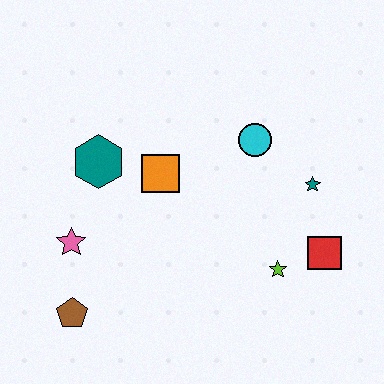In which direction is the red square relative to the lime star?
The red square is to the right of the lime star.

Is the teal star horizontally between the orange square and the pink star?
No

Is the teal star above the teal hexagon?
No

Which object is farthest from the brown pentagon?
The teal star is farthest from the brown pentagon.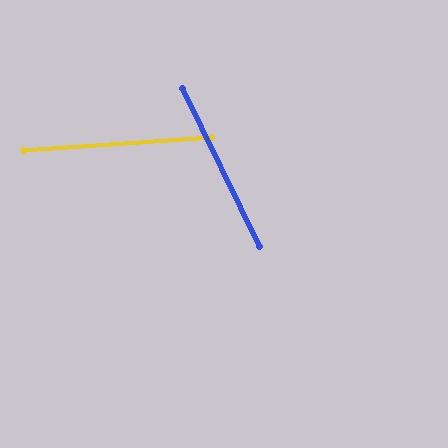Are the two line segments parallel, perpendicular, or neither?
Neither parallel nor perpendicular — they differ by about 68°.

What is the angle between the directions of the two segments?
Approximately 68 degrees.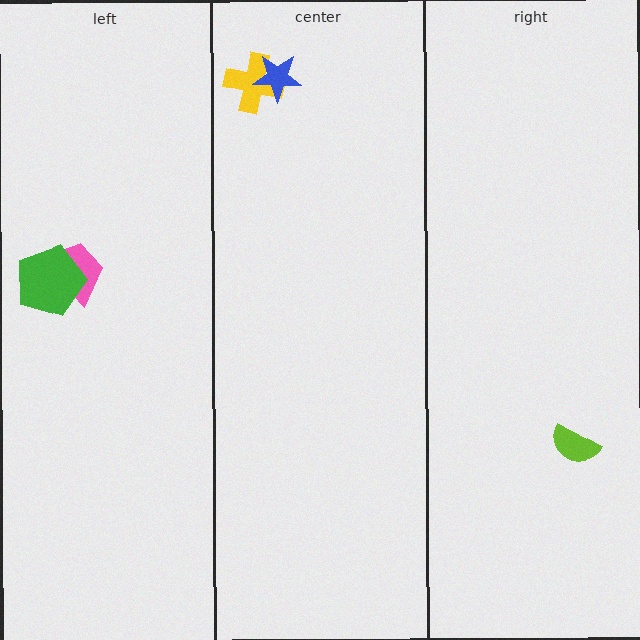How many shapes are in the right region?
1.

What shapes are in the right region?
The lime semicircle.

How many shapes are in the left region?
2.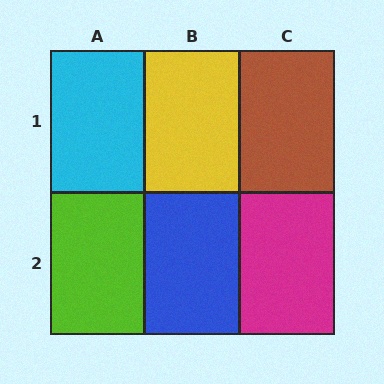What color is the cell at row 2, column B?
Blue.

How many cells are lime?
1 cell is lime.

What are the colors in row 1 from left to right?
Cyan, yellow, brown.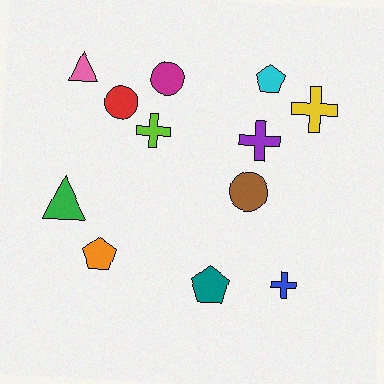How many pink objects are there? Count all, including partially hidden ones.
There is 1 pink object.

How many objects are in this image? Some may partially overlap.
There are 12 objects.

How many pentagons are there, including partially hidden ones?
There are 3 pentagons.